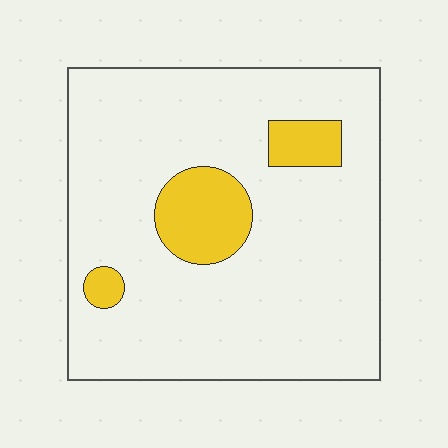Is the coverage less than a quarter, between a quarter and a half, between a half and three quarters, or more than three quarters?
Less than a quarter.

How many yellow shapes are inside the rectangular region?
3.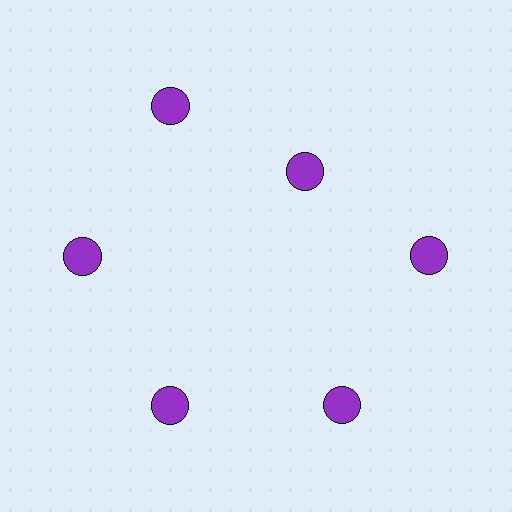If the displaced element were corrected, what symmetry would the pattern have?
It would have 6-fold rotational symmetry — the pattern would map onto itself every 60 degrees.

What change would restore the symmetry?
The symmetry would be restored by moving it outward, back onto the ring so that all 6 circles sit at equal angles and equal distance from the center.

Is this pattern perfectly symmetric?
No. The 6 purple circles are arranged in a ring, but one element near the 1 o'clock position is pulled inward toward the center, breaking the 6-fold rotational symmetry.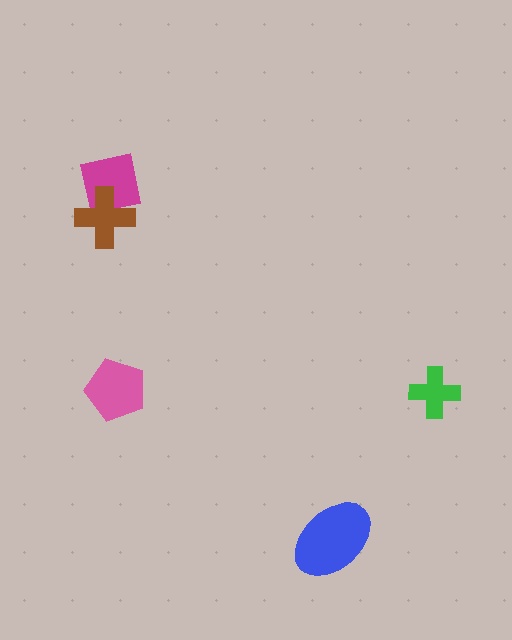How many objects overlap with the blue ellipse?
0 objects overlap with the blue ellipse.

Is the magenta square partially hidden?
Yes, it is partially covered by another shape.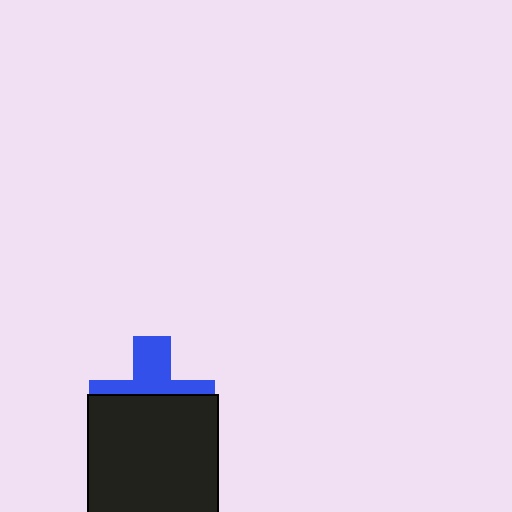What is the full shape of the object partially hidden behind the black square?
The partially hidden object is a blue cross.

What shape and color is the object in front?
The object in front is a black square.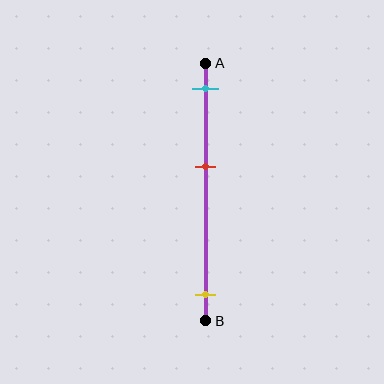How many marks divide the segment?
There are 3 marks dividing the segment.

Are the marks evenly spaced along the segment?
No, the marks are not evenly spaced.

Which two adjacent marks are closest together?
The cyan and red marks are the closest adjacent pair.